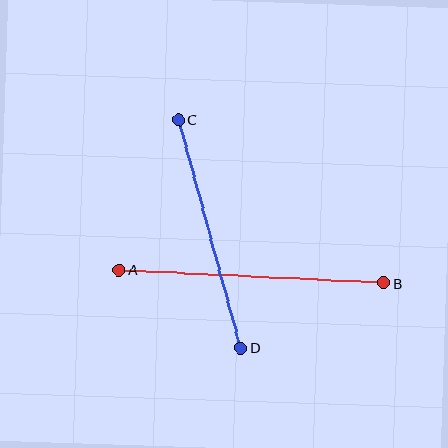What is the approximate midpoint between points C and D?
The midpoint is at approximately (210, 234) pixels.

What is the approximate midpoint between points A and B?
The midpoint is at approximately (251, 276) pixels.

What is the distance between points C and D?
The distance is approximately 236 pixels.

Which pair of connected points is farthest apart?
Points A and B are farthest apart.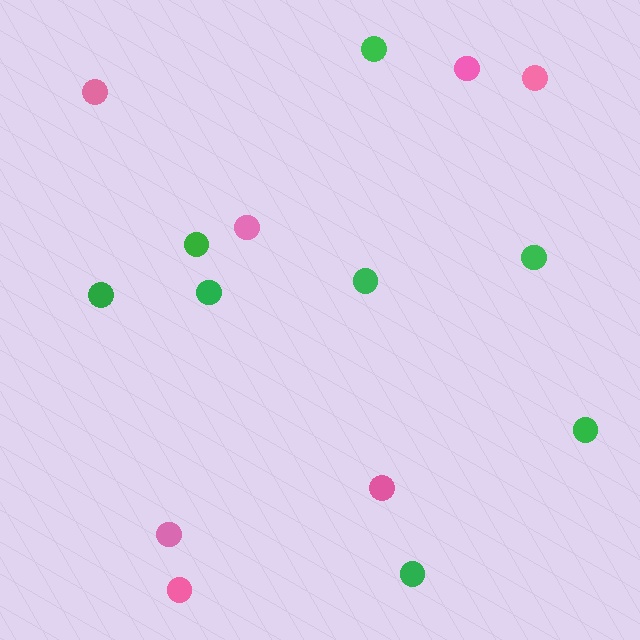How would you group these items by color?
There are 2 groups: one group of green circles (8) and one group of pink circles (7).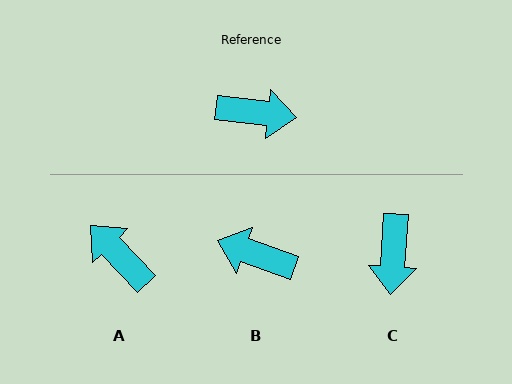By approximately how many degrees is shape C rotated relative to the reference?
Approximately 87 degrees clockwise.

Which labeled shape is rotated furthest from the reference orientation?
B, about 167 degrees away.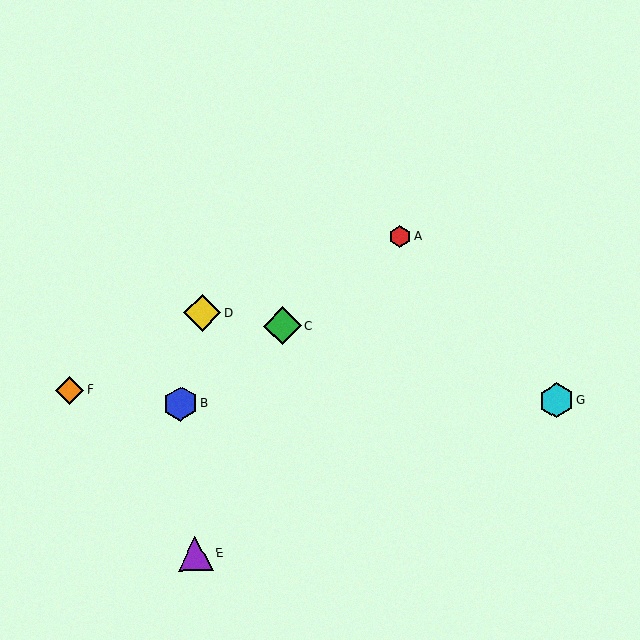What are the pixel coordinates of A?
Object A is at (400, 237).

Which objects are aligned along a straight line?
Objects A, B, C are aligned along a straight line.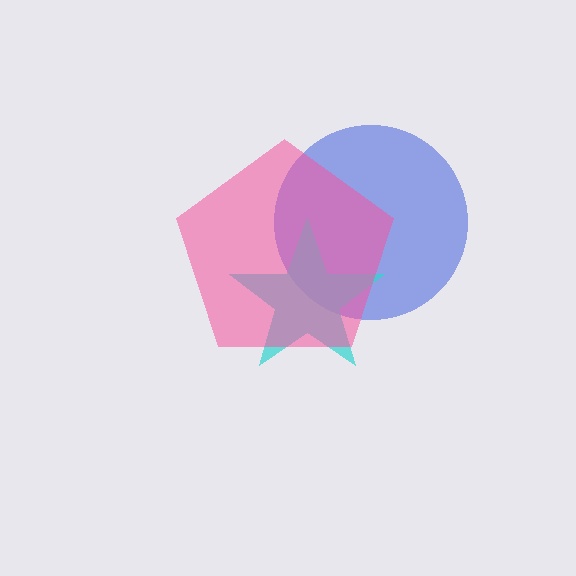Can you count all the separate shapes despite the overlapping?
Yes, there are 3 separate shapes.